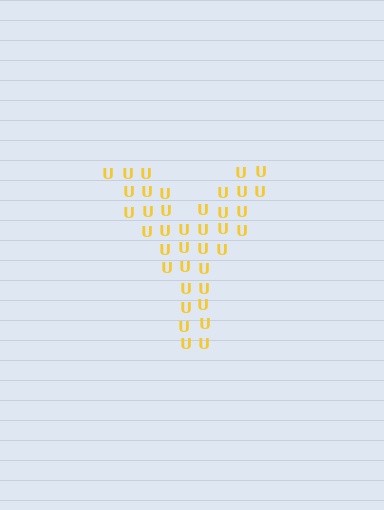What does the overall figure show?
The overall figure shows the letter Y.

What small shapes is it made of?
It is made of small letter U's.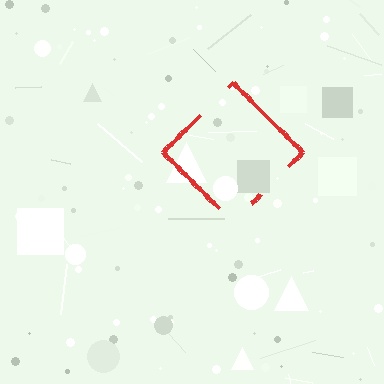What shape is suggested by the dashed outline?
The dashed outline suggests a diamond.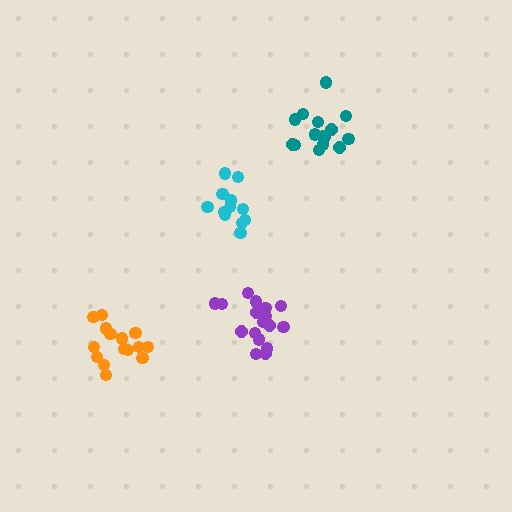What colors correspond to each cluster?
The clusters are colored: teal, orange, cyan, purple.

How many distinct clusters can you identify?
There are 4 distinct clusters.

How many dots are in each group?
Group 1: 16 dots, Group 2: 15 dots, Group 3: 12 dots, Group 4: 17 dots (60 total).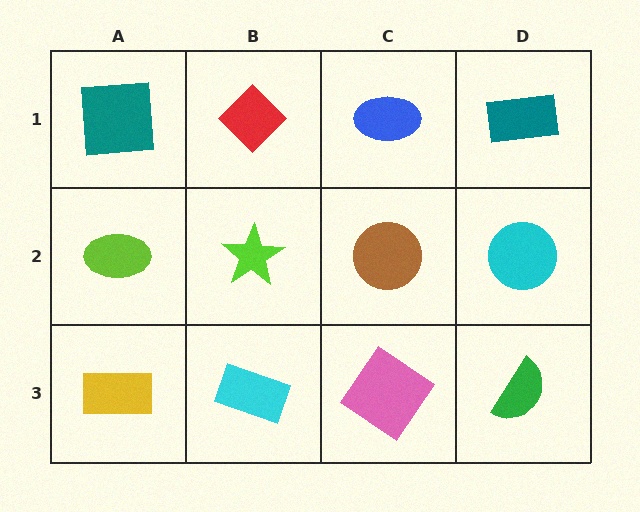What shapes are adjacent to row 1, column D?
A cyan circle (row 2, column D), a blue ellipse (row 1, column C).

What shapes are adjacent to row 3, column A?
A lime ellipse (row 2, column A), a cyan rectangle (row 3, column B).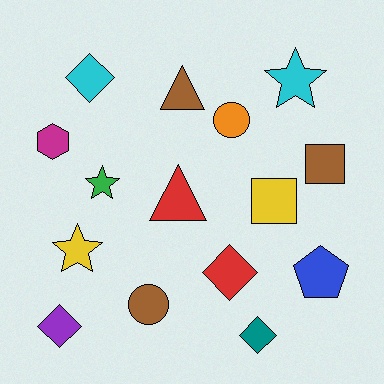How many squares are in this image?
There are 2 squares.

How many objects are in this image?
There are 15 objects.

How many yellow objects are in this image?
There are 2 yellow objects.